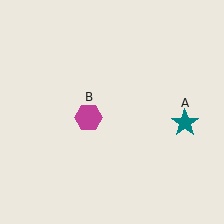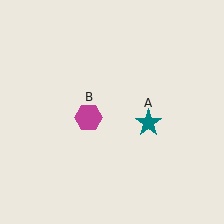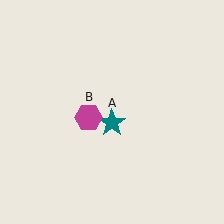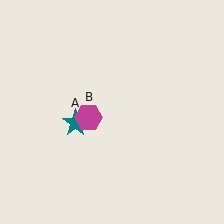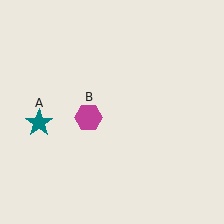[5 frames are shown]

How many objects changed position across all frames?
1 object changed position: teal star (object A).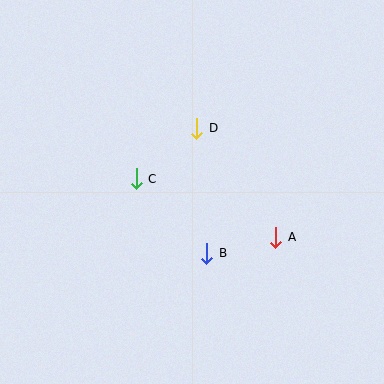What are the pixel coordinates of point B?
Point B is at (207, 253).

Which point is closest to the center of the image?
Point C at (136, 179) is closest to the center.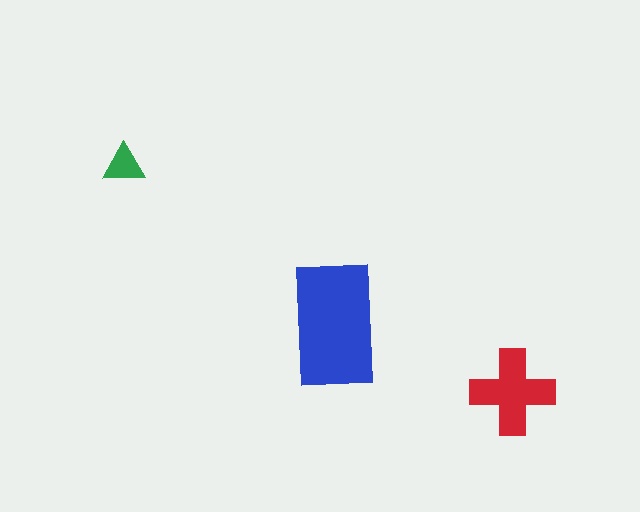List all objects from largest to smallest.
The blue rectangle, the red cross, the green triangle.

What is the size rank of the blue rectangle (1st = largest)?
1st.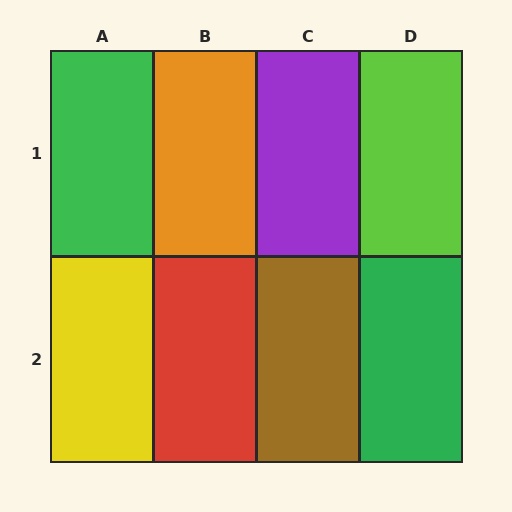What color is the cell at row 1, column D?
Lime.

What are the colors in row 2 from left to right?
Yellow, red, brown, green.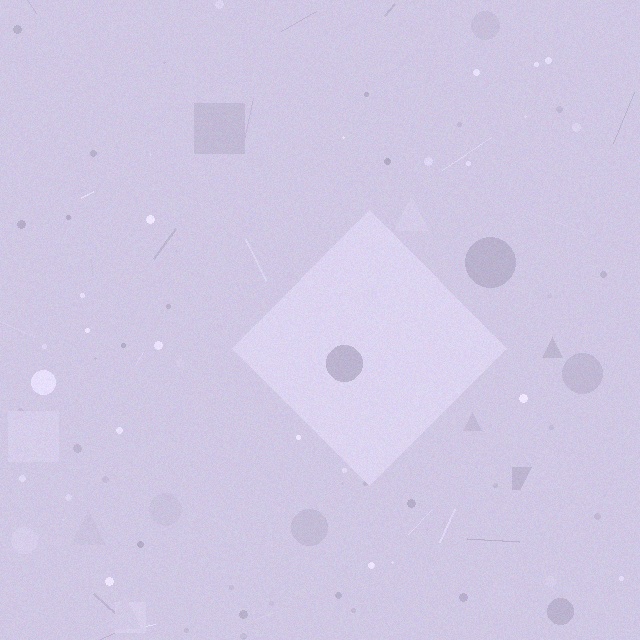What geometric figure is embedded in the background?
A diamond is embedded in the background.